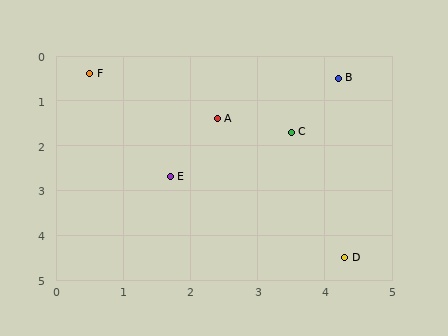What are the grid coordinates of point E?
Point E is at approximately (1.7, 2.7).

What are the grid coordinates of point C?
Point C is at approximately (3.5, 1.7).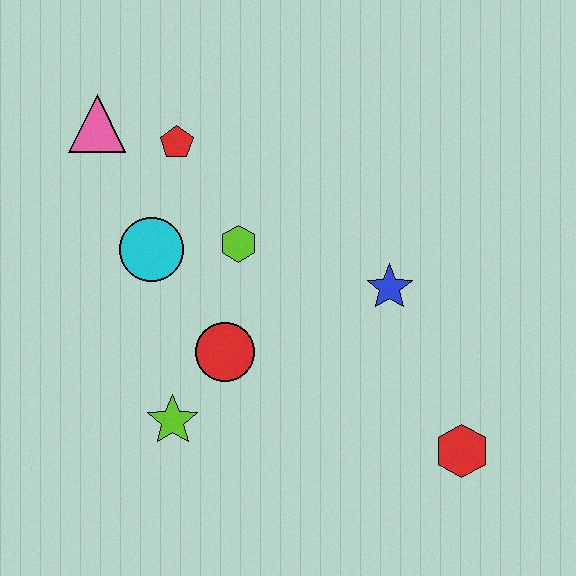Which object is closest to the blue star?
The lime hexagon is closest to the blue star.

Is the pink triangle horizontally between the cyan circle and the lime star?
No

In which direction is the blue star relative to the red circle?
The blue star is to the right of the red circle.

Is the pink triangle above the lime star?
Yes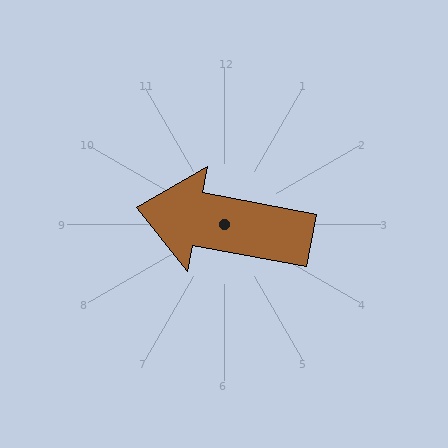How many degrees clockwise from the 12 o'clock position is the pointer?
Approximately 281 degrees.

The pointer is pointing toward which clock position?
Roughly 9 o'clock.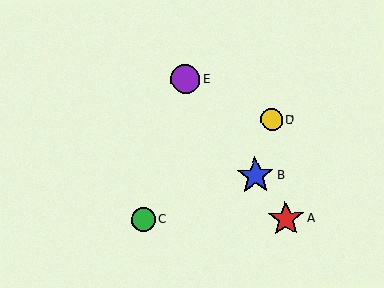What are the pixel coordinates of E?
Object E is at (186, 79).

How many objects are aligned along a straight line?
3 objects (A, B, E) are aligned along a straight line.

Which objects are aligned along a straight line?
Objects A, B, E are aligned along a straight line.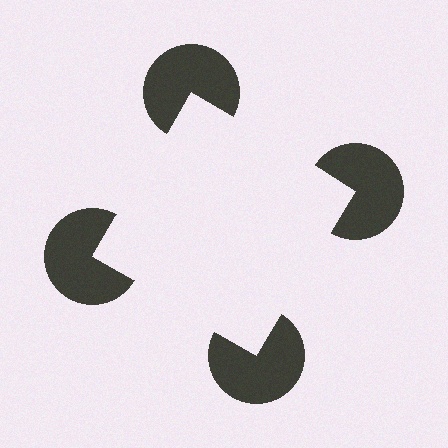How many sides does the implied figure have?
4 sides.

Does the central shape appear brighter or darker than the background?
It typically appears slightly brighter than the background, even though no actual brightness change is drawn.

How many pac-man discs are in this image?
There are 4 — one at each vertex of the illusory square.